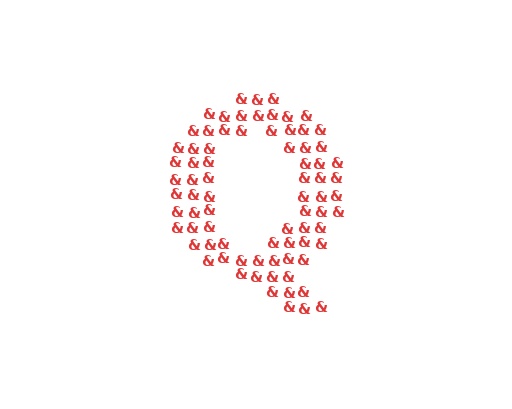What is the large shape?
The large shape is the letter Q.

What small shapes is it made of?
It is made of small ampersands.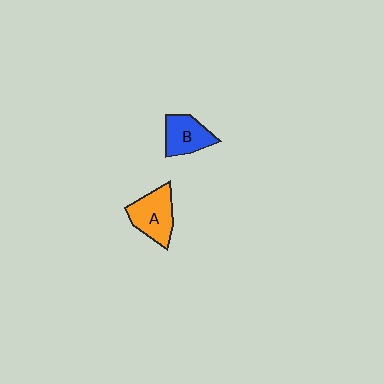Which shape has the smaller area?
Shape B (blue).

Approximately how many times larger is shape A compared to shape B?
Approximately 1.2 times.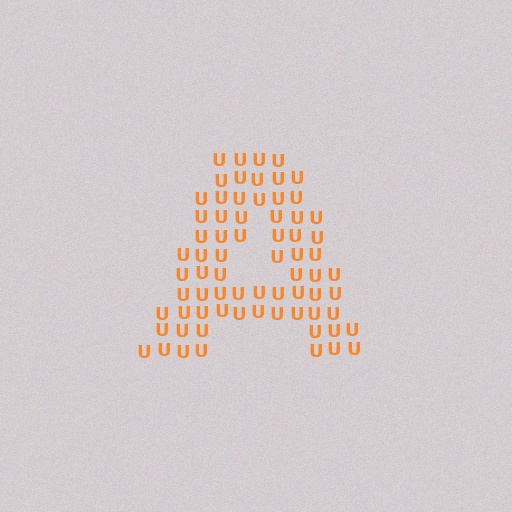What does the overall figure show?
The overall figure shows the letter A.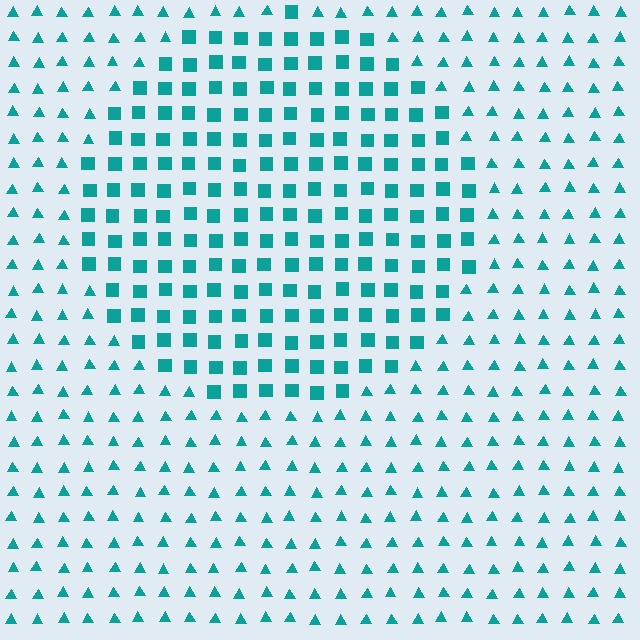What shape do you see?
I see a circle.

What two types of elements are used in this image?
The image uses squares inside the circle region and triangles outside it.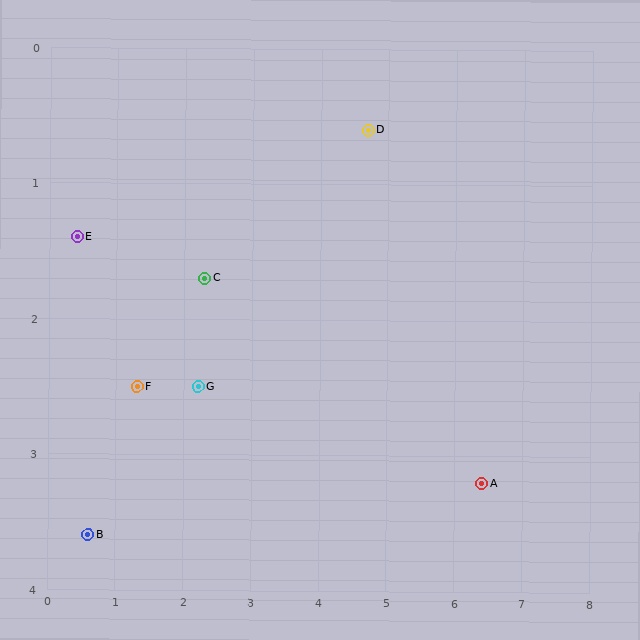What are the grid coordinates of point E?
Point E is at approximately (0.4, 1.4).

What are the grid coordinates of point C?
Point C is at approximately (2.3, 1.7).